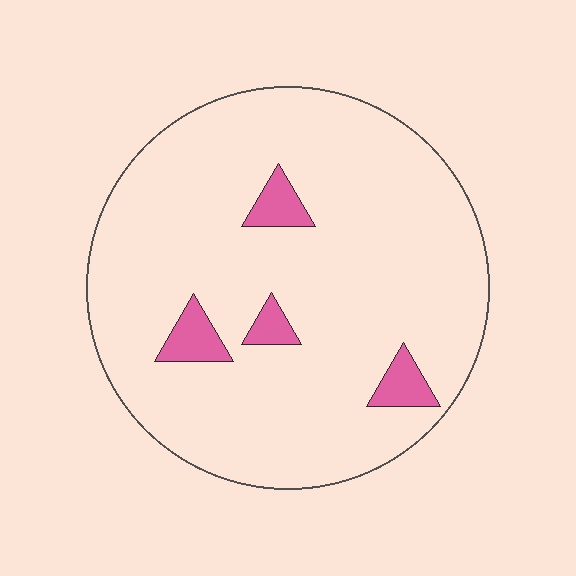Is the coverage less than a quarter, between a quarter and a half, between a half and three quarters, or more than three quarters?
Less than a quarter.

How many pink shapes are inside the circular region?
4.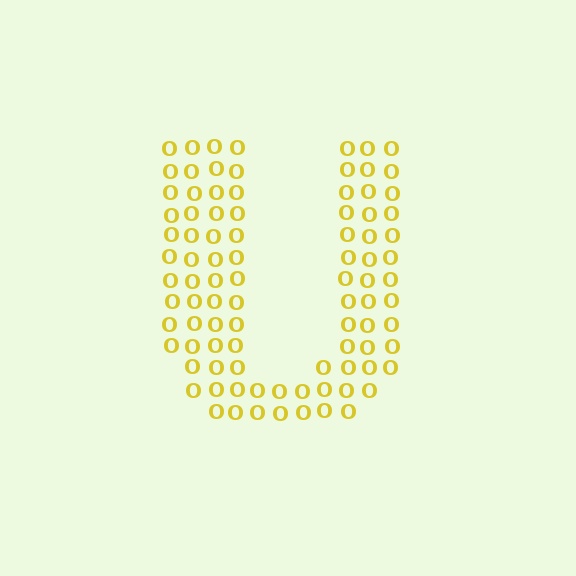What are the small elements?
The small elements are letter O's.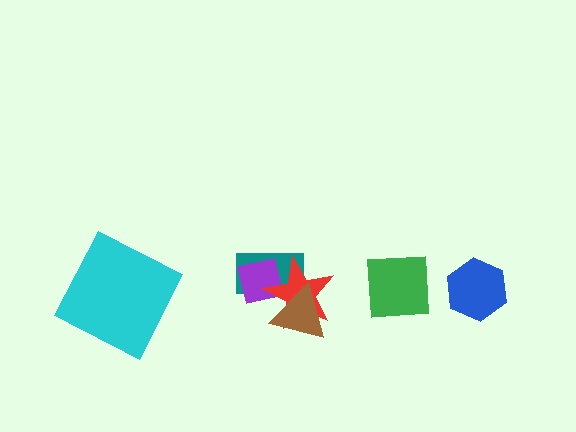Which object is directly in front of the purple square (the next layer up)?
The red star is directly in front of the purple square.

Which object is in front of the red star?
The brown triangle is in front of the red star.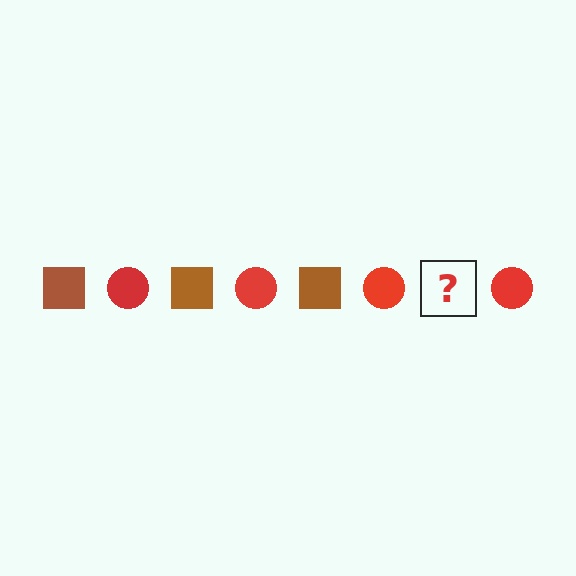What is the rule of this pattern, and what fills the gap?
The rule is that the pattern alternates between brown square and red circle. The gap should be filled with a brown square.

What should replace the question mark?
The question mark should be replaced with a brown square.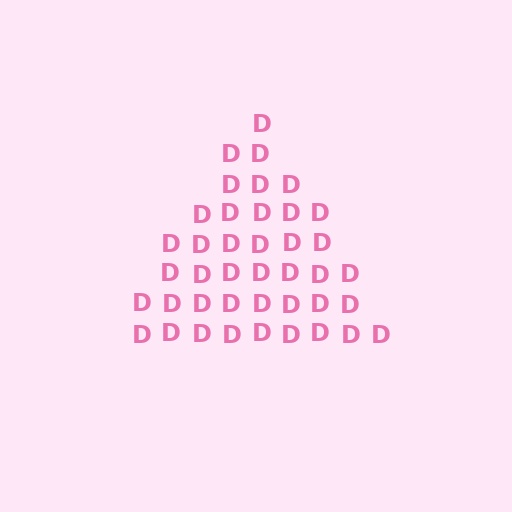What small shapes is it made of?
It is made of small letter D's.